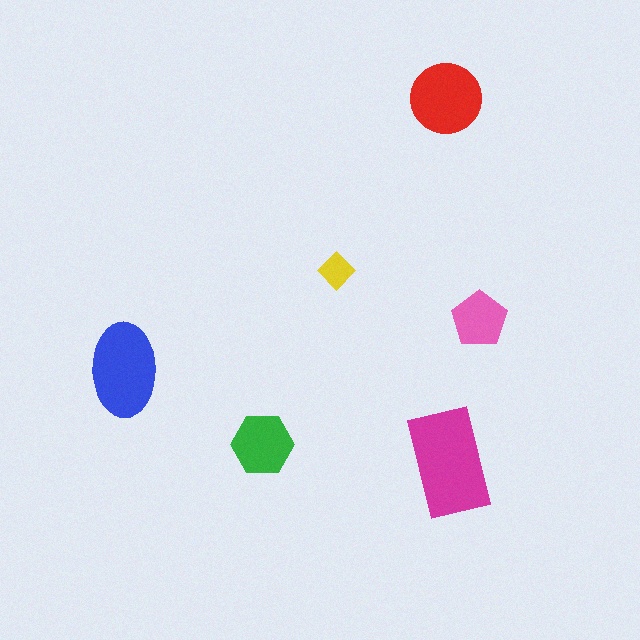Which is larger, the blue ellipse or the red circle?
The blue ellipse.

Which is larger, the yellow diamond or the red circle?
The red circle.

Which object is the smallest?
The yellow diamond.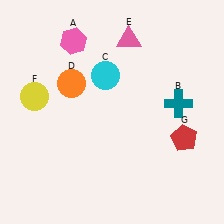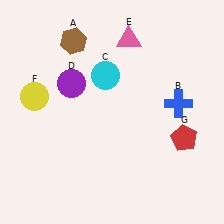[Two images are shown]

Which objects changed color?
A changed from pink to brown. B changed from teal to blue. D changed from orange to purple.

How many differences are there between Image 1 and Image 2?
There are 3 differences between the two images.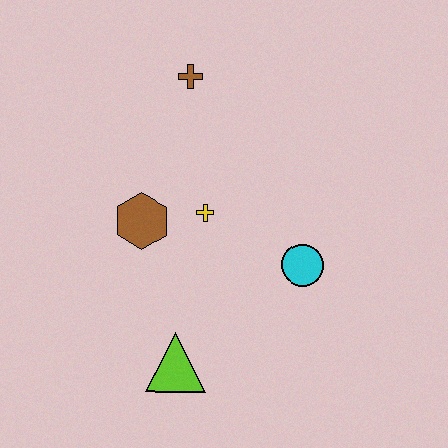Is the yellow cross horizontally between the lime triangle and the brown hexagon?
No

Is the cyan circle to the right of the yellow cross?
Yes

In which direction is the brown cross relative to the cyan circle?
The brown cross is above the cyan circle.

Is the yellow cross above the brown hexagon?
Yes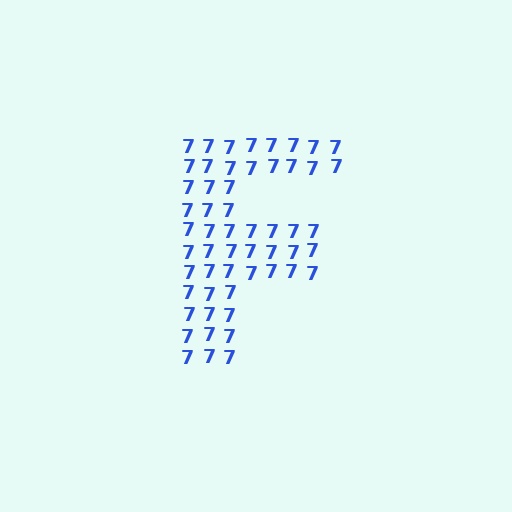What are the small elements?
The small elements are digit 7's.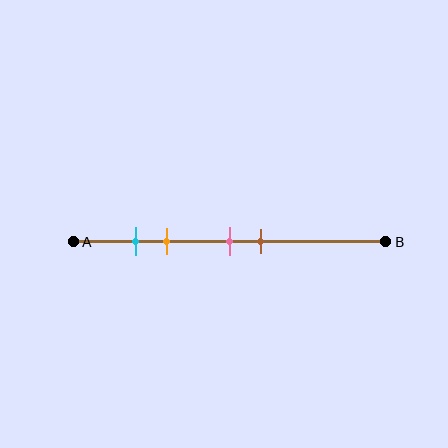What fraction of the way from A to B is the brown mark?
The brown mark is approximately 60% (0.6) of the way from A to B.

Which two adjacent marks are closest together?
The cyan and orange marks are the closest adjacent pair.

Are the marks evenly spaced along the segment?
No, the marks are not evenly spaced.